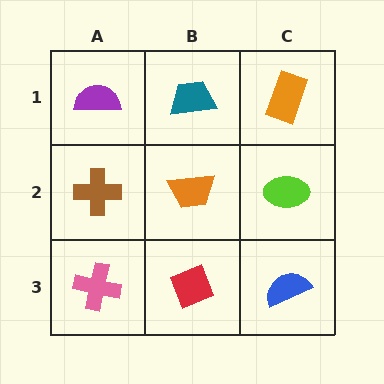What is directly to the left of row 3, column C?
A red diamond.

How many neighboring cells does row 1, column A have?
2.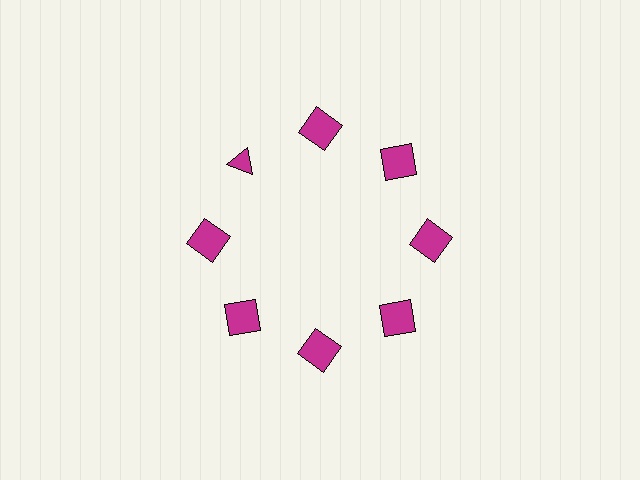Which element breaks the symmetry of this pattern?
The magenta triangle at roughly the 10 o'clock position breaks the symmetry. All other shapes are magenta squares.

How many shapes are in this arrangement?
There are 8 shapes arranged in a ring pattern.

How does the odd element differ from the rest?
It has a different shape: triangle instead of square.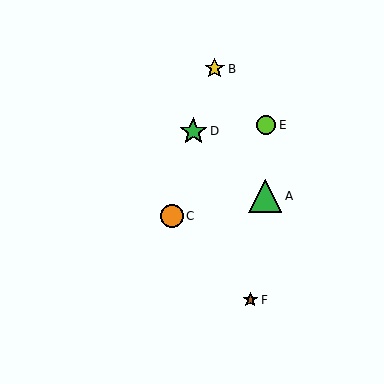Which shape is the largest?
The green triangle (labeled A) is the largest.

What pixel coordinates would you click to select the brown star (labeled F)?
Click at (250, 300) to select the brown star F.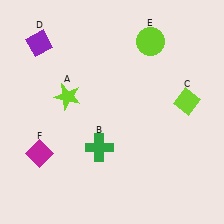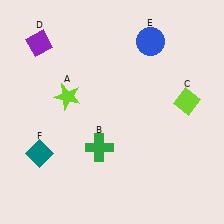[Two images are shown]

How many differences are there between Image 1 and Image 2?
There are 2 differences between the two images.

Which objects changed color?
E changed from lime to blue. F changed from magenta to teal.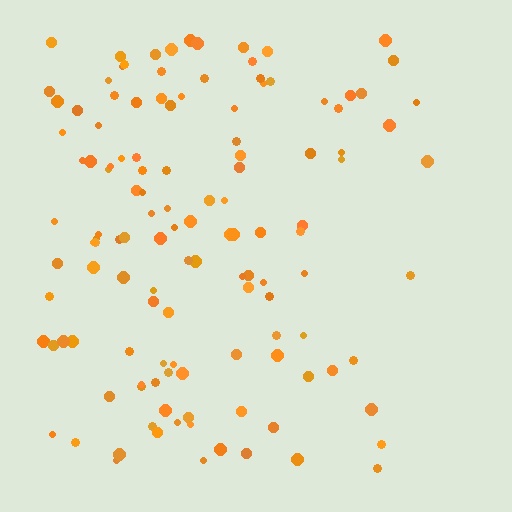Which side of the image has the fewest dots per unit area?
The right.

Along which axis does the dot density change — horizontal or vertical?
Horizontal.